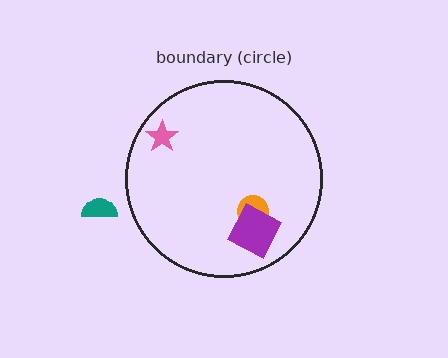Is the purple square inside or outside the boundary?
Inside.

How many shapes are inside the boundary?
3 inside, 1 outside.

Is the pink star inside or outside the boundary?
Inside.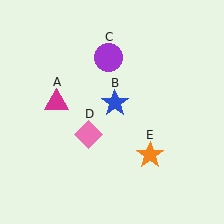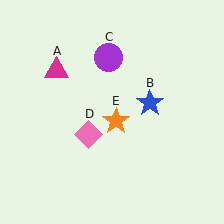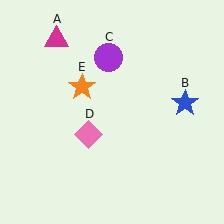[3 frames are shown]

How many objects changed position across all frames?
3 objects changed position: magenta triangle (object A), blue star (object B), orange star (object E).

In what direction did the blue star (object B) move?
The blue star (object B) moved right.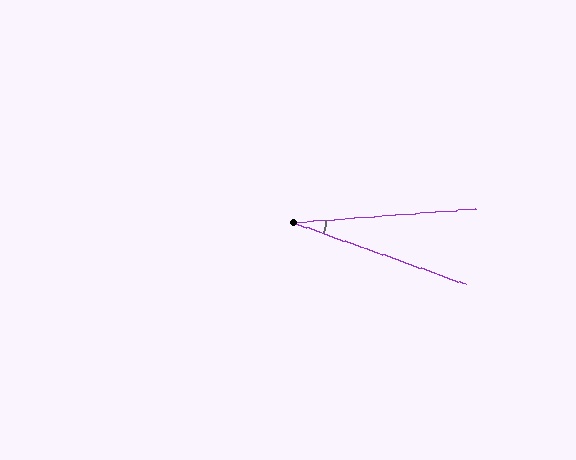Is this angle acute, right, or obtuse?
It is acute.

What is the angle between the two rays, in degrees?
Approximately 24 degrees.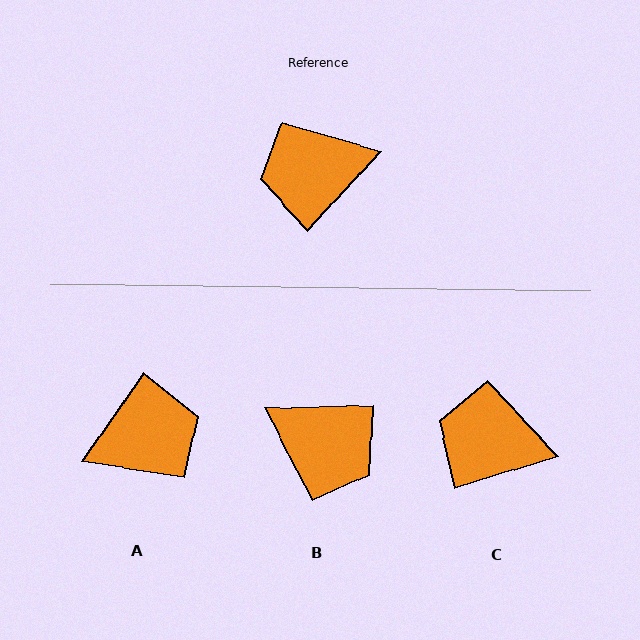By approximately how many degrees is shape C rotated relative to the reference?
Approximately 30 degrees clockwise.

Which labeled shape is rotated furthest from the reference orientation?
A, about 172 degrees away.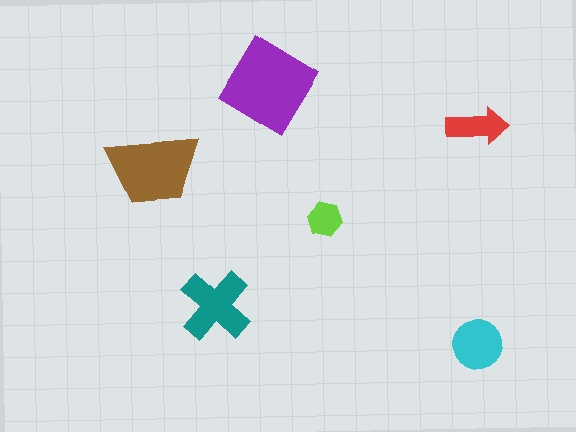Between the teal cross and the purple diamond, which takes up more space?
The purple diamond.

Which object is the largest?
The purple diamond.